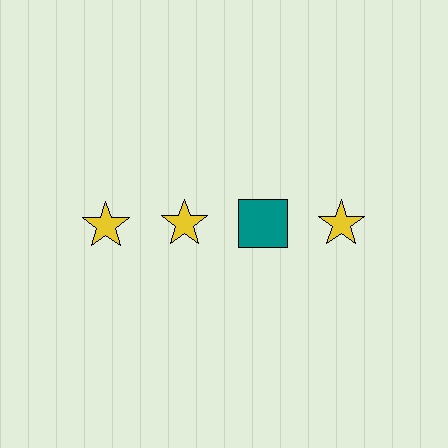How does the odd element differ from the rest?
It differs in both color (teal instead of yellow) and shape (square instead of star).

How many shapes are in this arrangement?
There are 4 shapes arranged in a grid pattern.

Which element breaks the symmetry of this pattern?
The teal square in the top row, center column breaks the symmetry. All other shapes are yellow stars.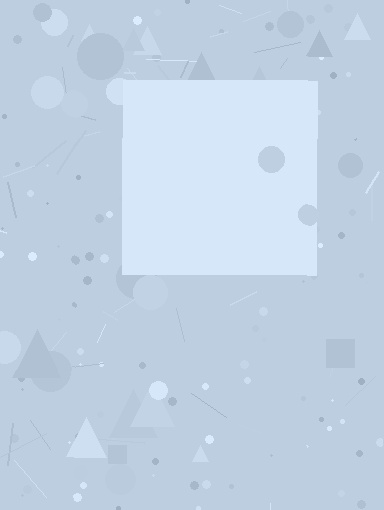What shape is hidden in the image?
A square is hidden in the image.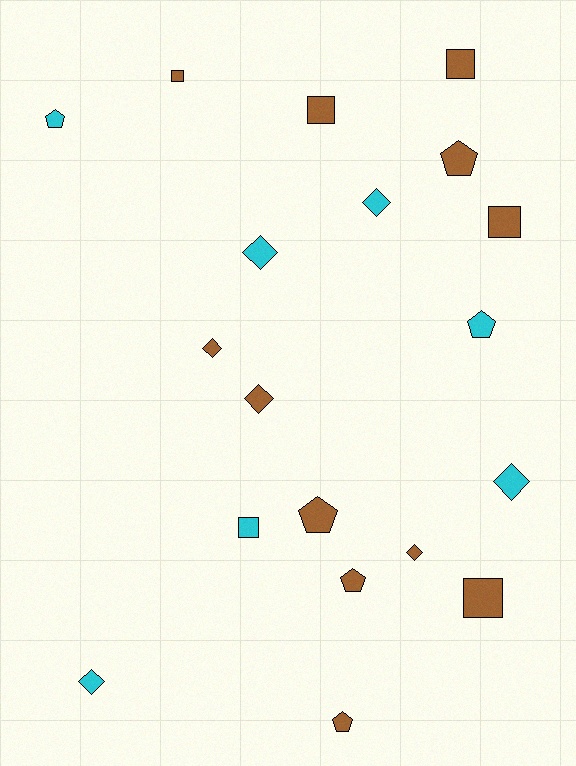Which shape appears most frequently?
Diamond, with 7 objects.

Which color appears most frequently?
Brown, with 12 objects.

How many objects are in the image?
There are 19 objects.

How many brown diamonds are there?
There are 3 brown diamonds.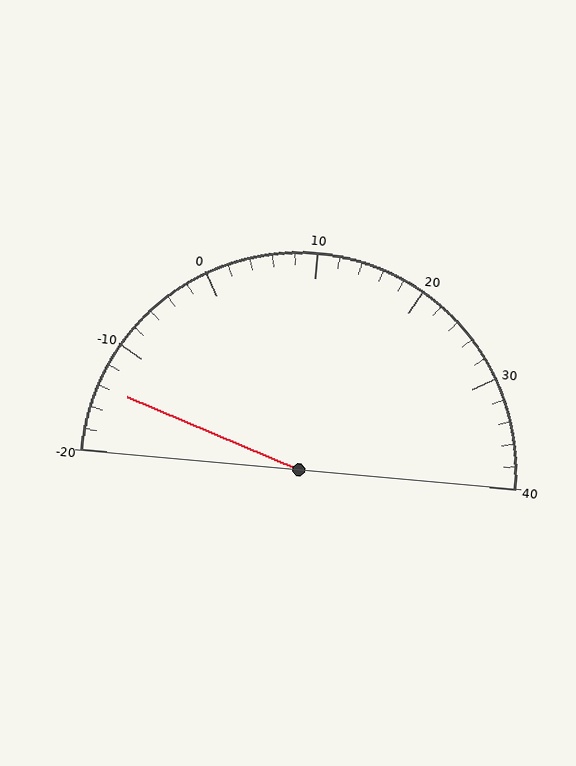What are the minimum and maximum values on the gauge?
The gauge ranges from -20 to 40.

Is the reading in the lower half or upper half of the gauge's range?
The reading is in the lower half of the range (-20 to 40).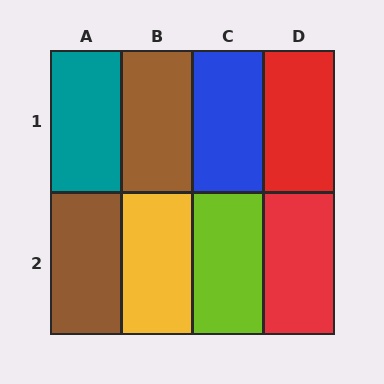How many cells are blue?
1 cell is blue.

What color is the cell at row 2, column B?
Yellow.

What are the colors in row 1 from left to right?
Teal, brown, blue, red.